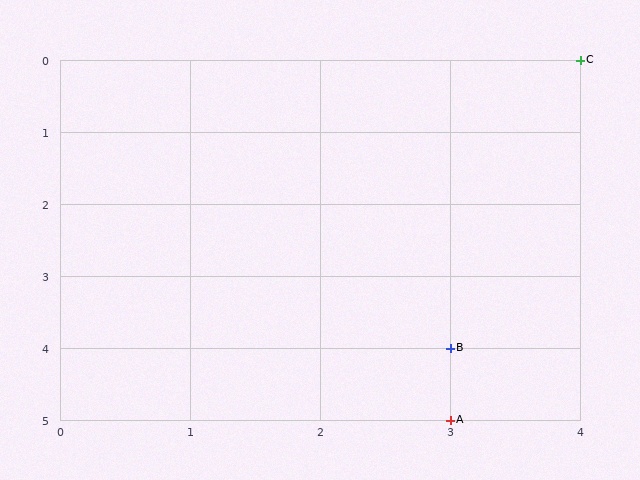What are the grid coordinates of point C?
Point C is at grid coordinates (4, 0).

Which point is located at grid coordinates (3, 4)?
Point B is at (3, 4).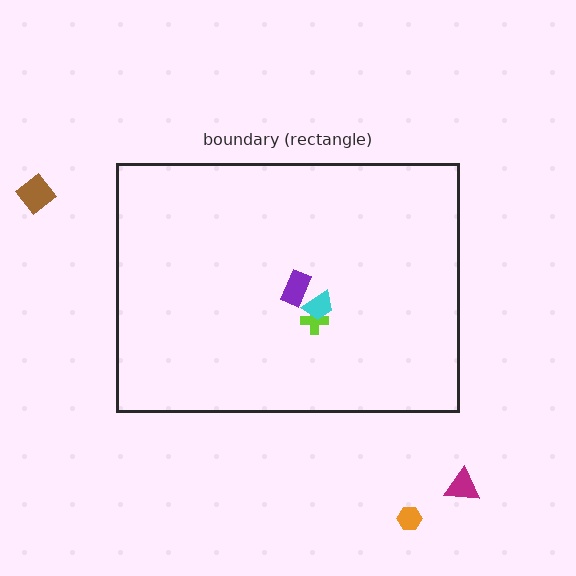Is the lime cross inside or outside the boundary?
Inside.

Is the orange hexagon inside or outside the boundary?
Outside.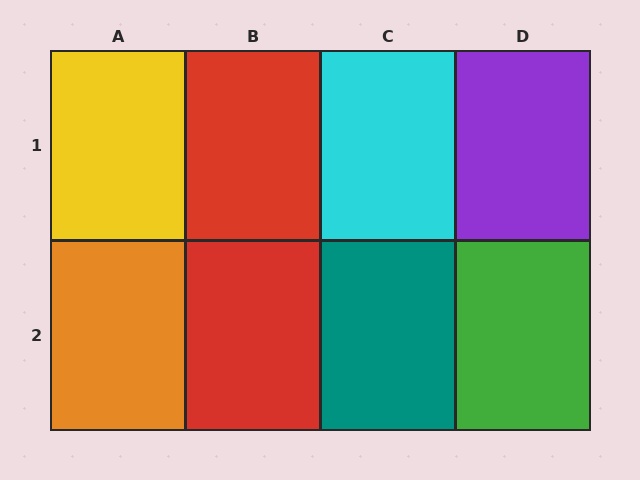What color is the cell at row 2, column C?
Teal.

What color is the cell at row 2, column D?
Green.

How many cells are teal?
1 cell is teal.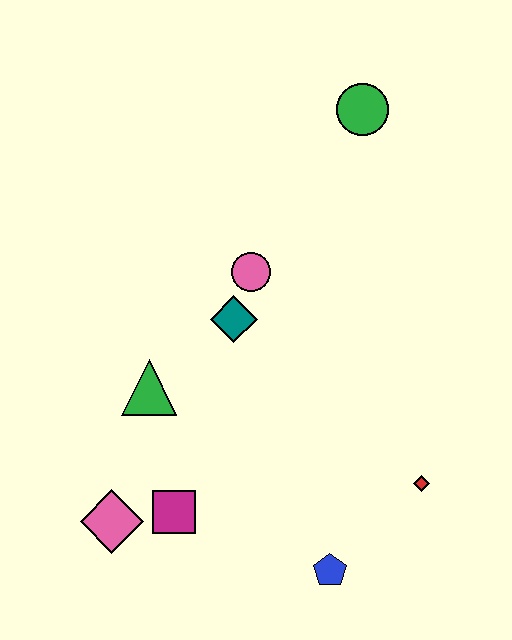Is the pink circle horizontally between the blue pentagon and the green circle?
No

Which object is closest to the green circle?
The pink circle is closest to the green circle.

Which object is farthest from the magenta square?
The green circle is farthest from the magenta square.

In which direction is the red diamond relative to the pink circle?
The red diamond is below the pink circle.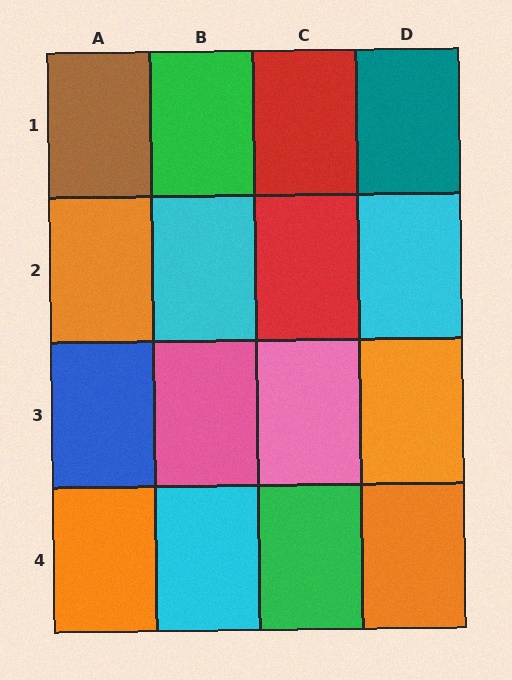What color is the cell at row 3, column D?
Orange.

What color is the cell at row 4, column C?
Green.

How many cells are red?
2 cells are red.